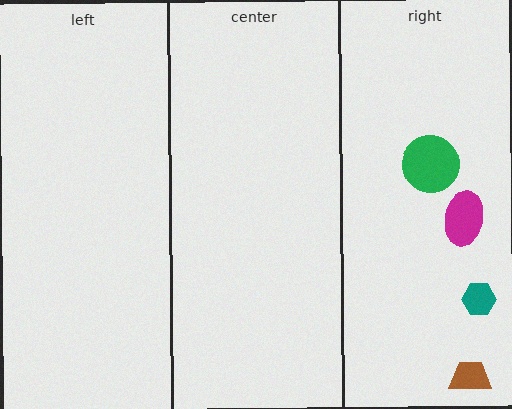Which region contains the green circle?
The right region.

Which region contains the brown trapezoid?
The right region.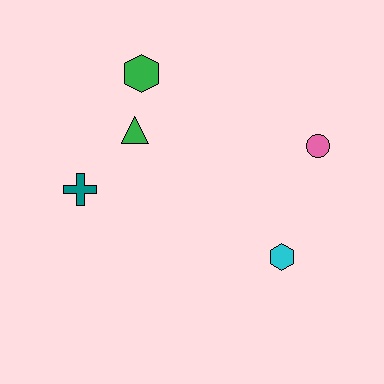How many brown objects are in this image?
There are no brown objects.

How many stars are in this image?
There are no stars.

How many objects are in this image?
There are 5 objects.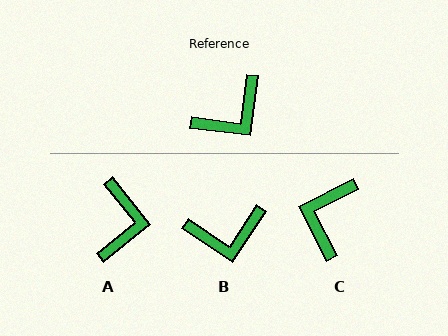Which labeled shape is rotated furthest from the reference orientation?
C, about 146 degrees away.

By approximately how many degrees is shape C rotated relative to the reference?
Approximately 146 degrees clockwise.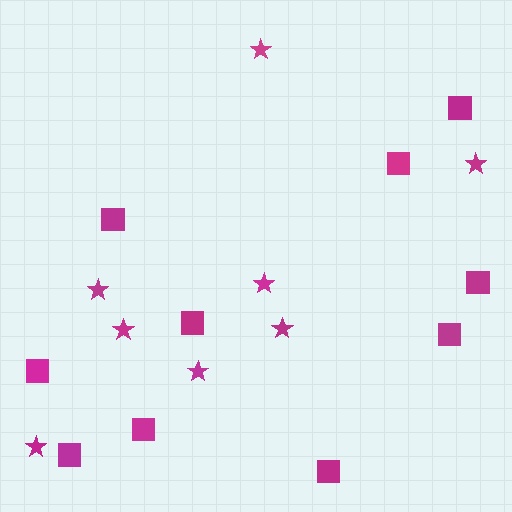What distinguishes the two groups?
There are 2 groups: one group of squares (10) and one group of stars (8).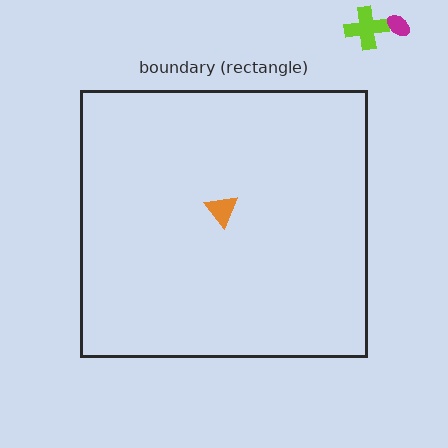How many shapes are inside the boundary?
1 inside, 2 outside.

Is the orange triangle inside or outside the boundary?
Inside.